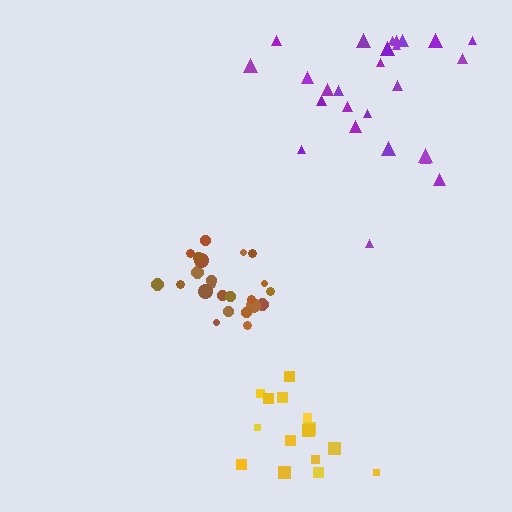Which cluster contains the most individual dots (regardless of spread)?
Purple (26).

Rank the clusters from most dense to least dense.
brown, purple, yellow.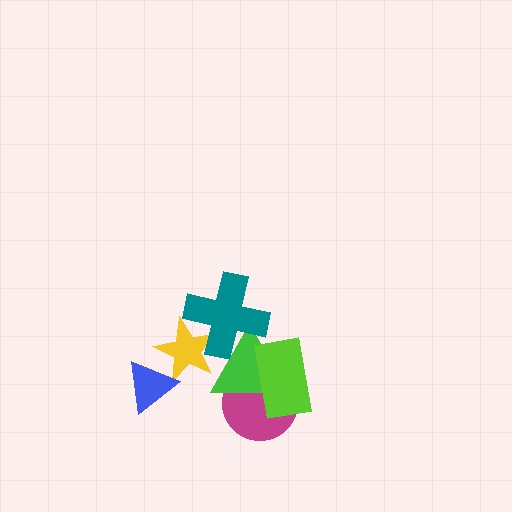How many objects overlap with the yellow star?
3 objects overlap with the yellow star.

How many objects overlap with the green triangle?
4 objects overlap with the green triangle.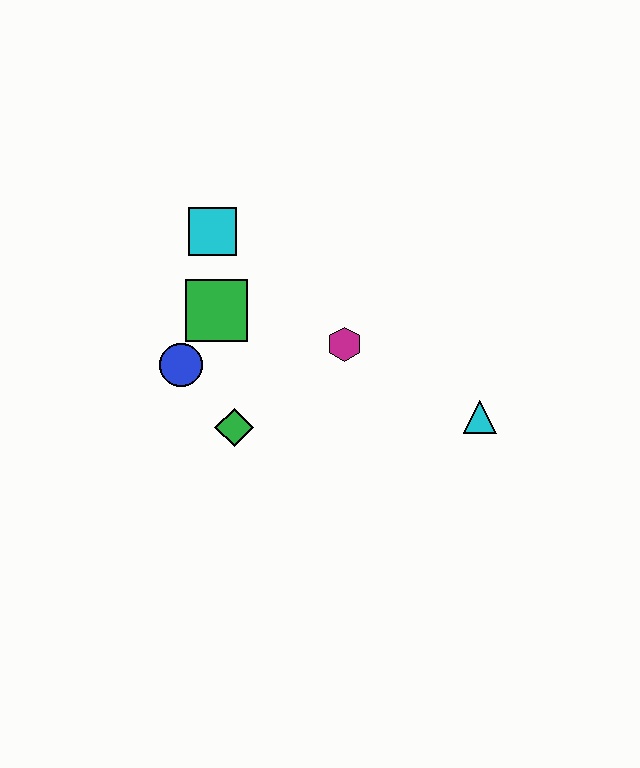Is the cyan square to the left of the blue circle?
No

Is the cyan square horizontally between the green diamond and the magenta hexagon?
No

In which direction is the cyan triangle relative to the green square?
The cyan triangle is to the right of the green square.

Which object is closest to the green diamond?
The blue circle is closest to the green diamond.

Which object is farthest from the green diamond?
The cyan triangle is farthest from the green diamond.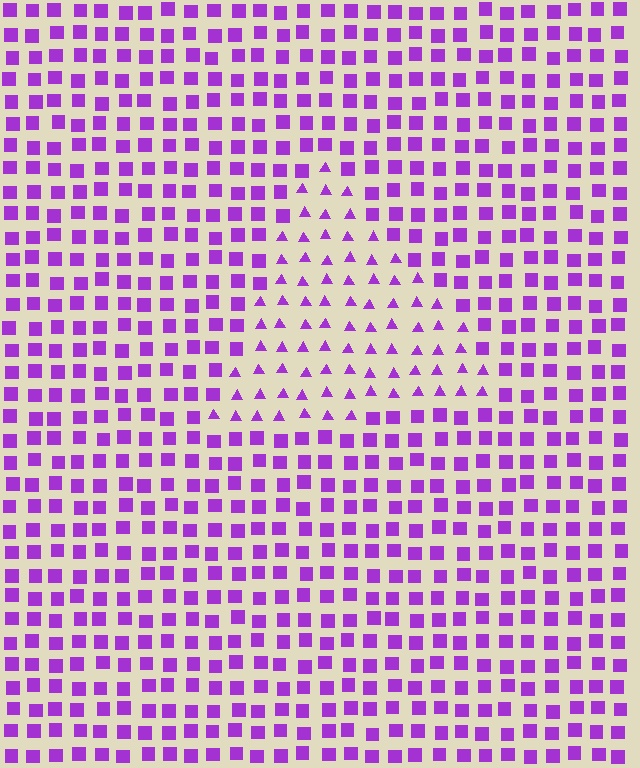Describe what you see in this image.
The image is filled with small purple elements arranged in a uniform grid. A triangle-shaped region contains triangles, while the surrounding area contains squares. The boundary is defined purely by the change in element shape.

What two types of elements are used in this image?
The image uses triangles inside the triangle region and squares outside it.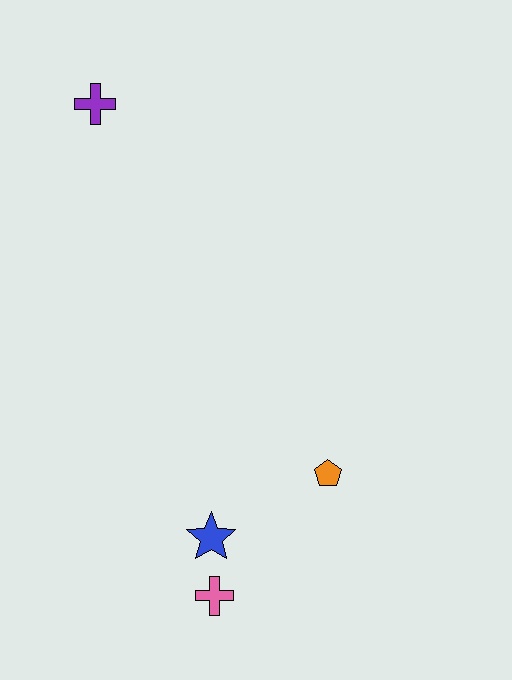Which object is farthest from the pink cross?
The purple cross is farthest from the pink cross.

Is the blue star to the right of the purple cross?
Yes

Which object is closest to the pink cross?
The blue star is closest to the pink cross.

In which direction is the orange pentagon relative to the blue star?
The orange pentagon is to the right of the blue star.